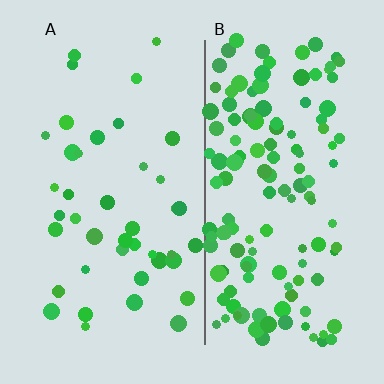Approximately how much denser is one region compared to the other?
Approximately 3.2× — region B over region A.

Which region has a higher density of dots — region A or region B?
B (the right).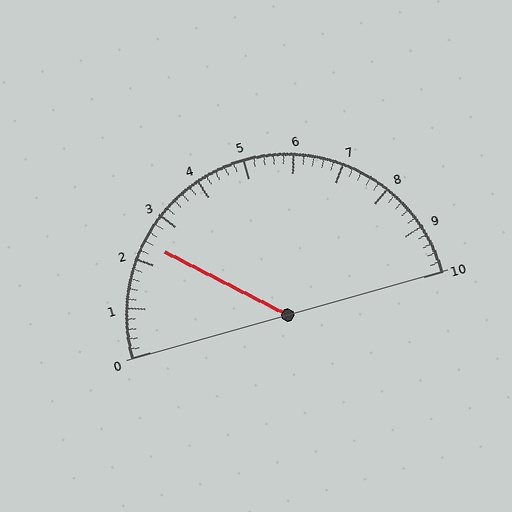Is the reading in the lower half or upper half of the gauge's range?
The reading is in the lower half of the range (0 to 10).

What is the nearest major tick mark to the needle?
The nearest major tick mark is 2.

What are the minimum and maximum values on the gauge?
The gauge ranges from 0 to 10.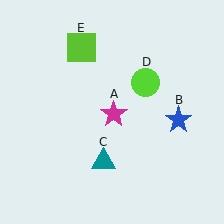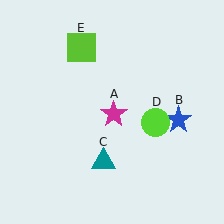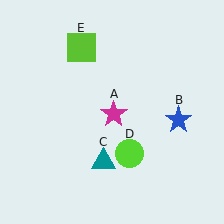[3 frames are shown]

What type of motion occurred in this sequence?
The lime circle (object D) rotated clockwise around the center of the scene.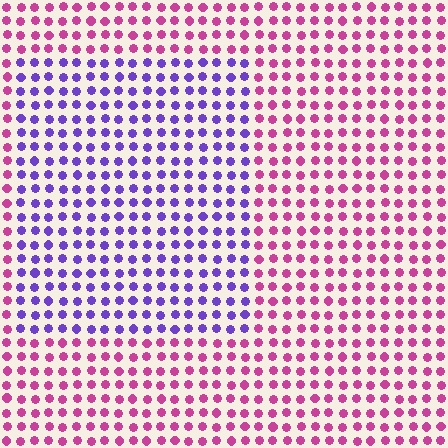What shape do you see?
I see a rectangle.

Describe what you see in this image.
The image is filled with small magenta elements in a uniform arrangement. A rectangle-shaped region is visible where the elements are tinted to a slightly different hue, forming a subtle color boundary.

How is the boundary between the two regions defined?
The boundary is defined purely by a slight shift in hue (about 60 degrees). Spacing, size, and orientation are identical on both sides.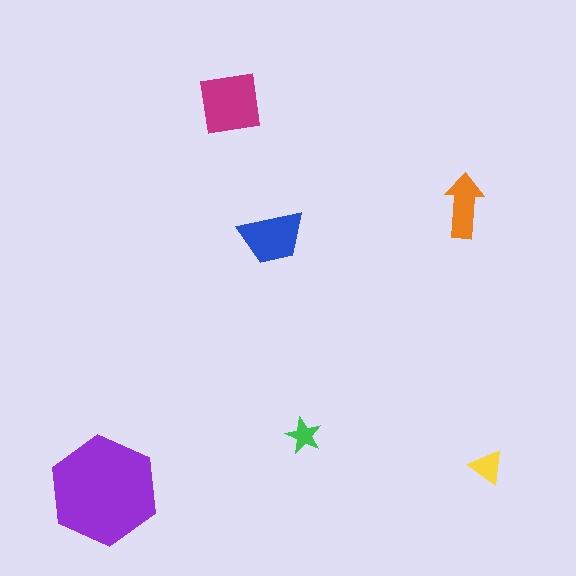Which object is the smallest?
The green star.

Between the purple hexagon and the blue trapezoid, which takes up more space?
The purple hexagon.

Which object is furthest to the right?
The yellow triangle is rightmost.